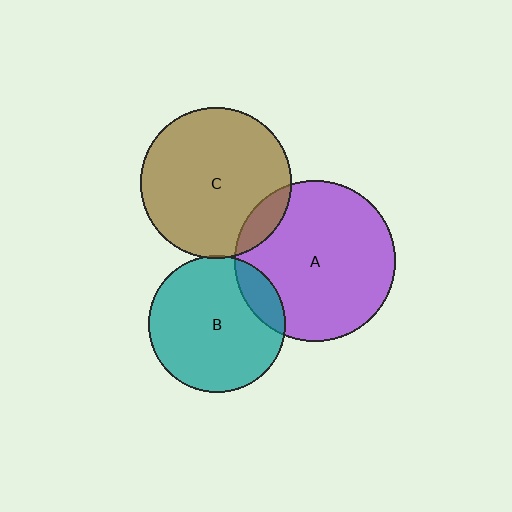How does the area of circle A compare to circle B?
Approximately 1.4 times.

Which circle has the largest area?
Circle A (purple).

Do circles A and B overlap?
Yes.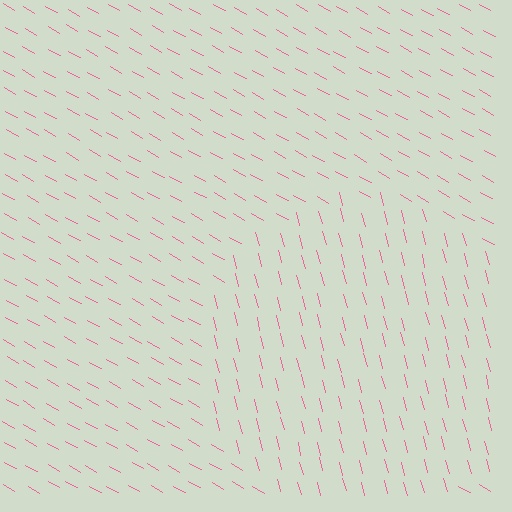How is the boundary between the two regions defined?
The boundary is defined purely by a change in line orientation (approximately 45 degrees difference). All lines are the same color and thickness.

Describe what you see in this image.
The image is filled with small pink line segments. A circle region in the image has lines oriented differently from the surrounding lines, creating a visible texture boundary.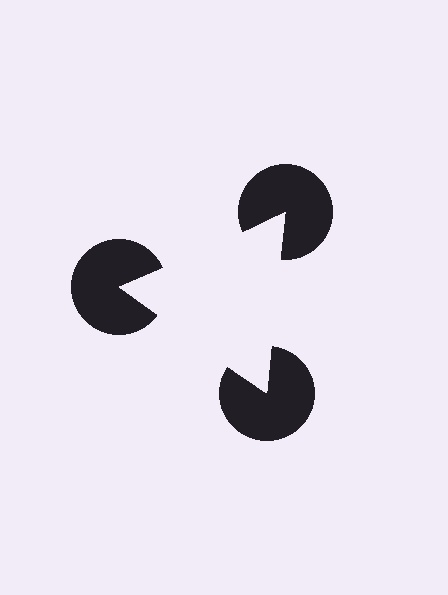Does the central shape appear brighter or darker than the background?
It typically appears slightly brighter than the background, even though no actual brightness change is drawn.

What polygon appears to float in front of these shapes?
An illusory triangle — its edges are inferred from the aligned wedge cuts in the pac-man discs, not physically drawn.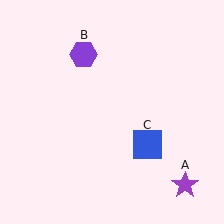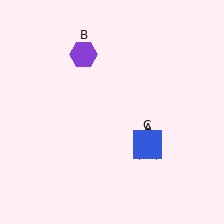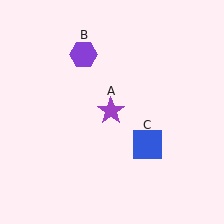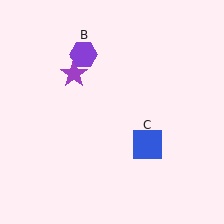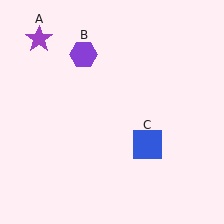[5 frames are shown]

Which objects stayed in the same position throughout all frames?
Purple hexagon (object B) and blue square (object C) remained stationary.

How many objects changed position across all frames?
1 object changed position: purple star (object A).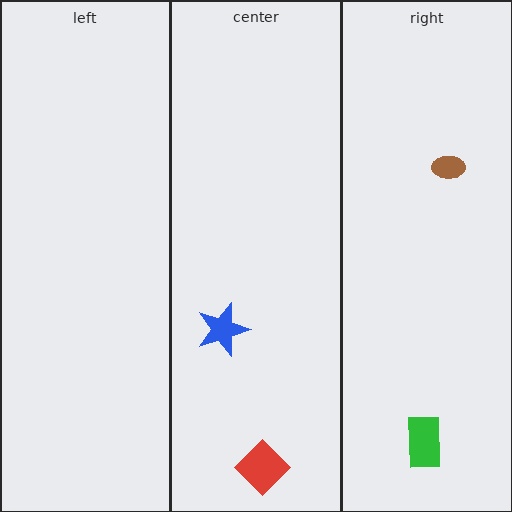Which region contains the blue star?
The center region.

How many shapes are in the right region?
2.